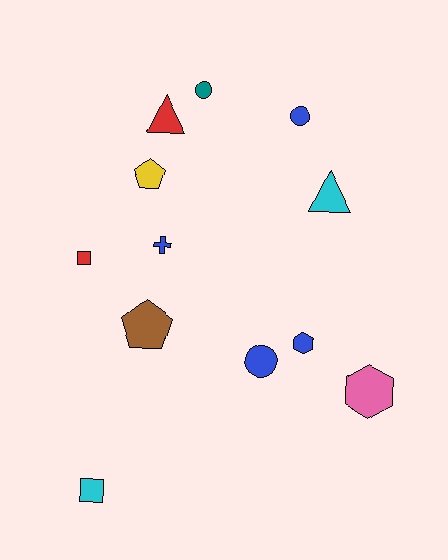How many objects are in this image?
There are 12 objects.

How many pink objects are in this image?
There is 1 pink object.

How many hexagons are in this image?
There are 2 hexagons.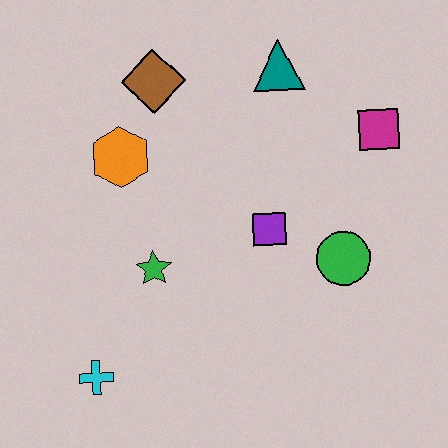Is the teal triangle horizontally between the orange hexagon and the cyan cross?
No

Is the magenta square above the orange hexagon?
Yes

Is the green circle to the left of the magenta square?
Yes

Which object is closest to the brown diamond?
The orange hexagon is closest to the brown diamond.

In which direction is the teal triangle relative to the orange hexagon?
The teal triangle is to the right of the orange hexagon.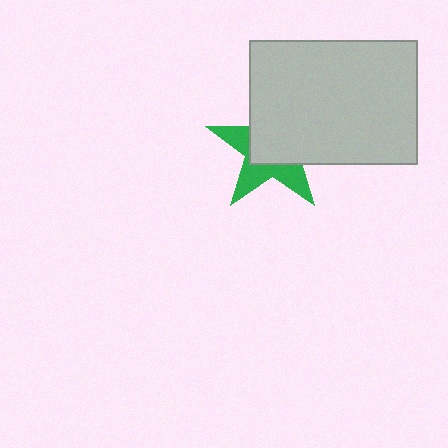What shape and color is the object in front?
The object in front is a light gray rectangle.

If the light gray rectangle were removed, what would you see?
You would see the complete green star.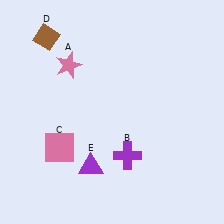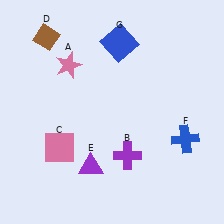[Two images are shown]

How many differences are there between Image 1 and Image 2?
There are 2 differences between the two images.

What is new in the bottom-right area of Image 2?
A blue cross (F) was added in the bottom-right area of Image 2.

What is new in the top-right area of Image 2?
A blue square (G) was added in the top-right area of Image 2.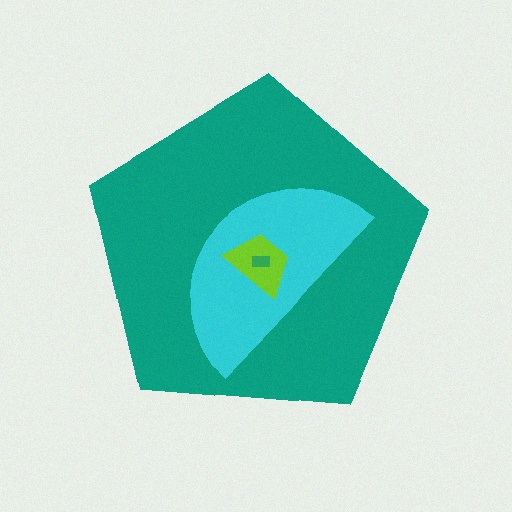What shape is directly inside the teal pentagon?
The cyan semicircle.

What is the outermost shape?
The teal pentagon.